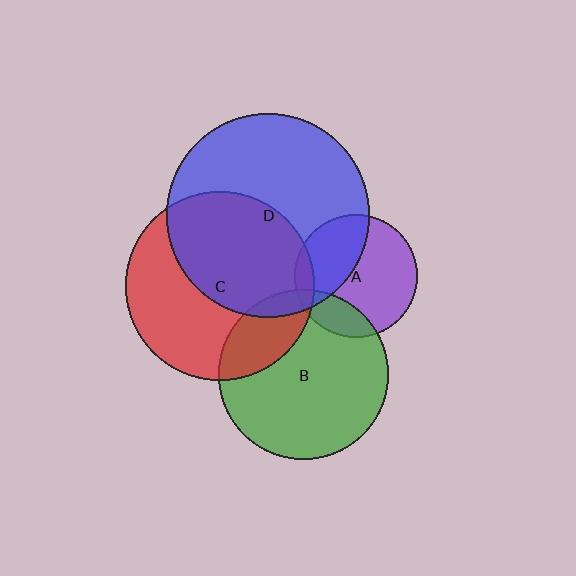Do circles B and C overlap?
Yes.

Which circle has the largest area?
Circle D (blue).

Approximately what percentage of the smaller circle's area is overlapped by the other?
Approximately 25%.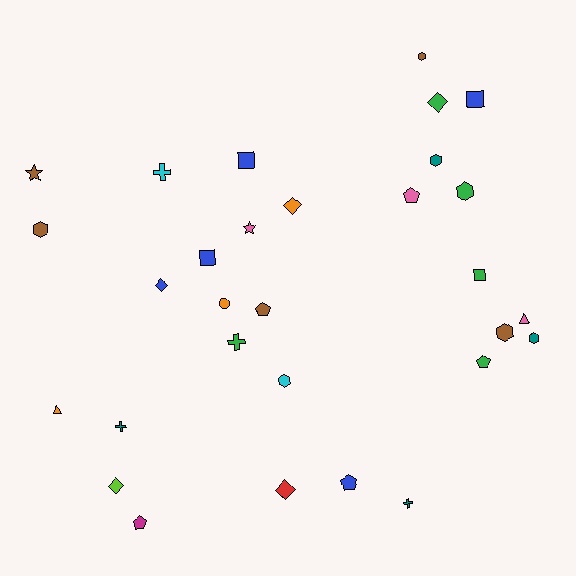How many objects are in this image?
There are 30 objects.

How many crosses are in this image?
There are 4 crosses.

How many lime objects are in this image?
There is 1 lime object.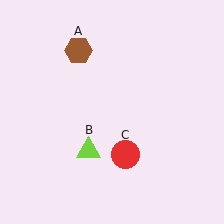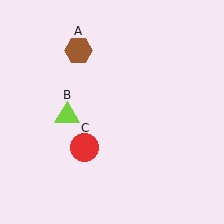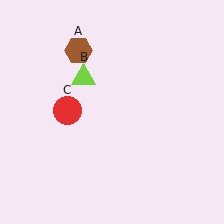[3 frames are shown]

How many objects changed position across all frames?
2 objects changed position: lime triangle (object B), red circle (object C).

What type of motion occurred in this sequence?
The lime triangle (object B), red circle (object C) rotated clockwise around the center of the scene.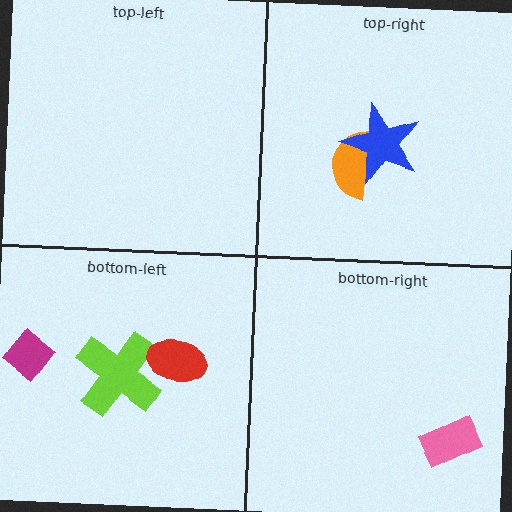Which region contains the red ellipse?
The bottom-left region.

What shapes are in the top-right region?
The orange semicircle, the blue star.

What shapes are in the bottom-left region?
The magenta diamond, the lime cross, the red ellipse.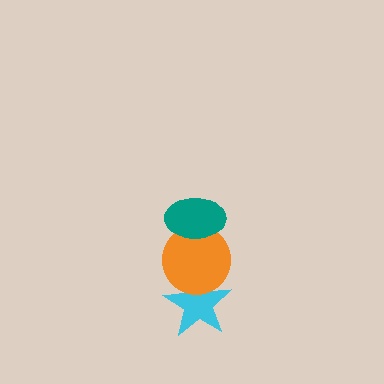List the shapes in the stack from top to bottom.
From top to bottom: the teal ellipse, the orange circle, the cyan star.